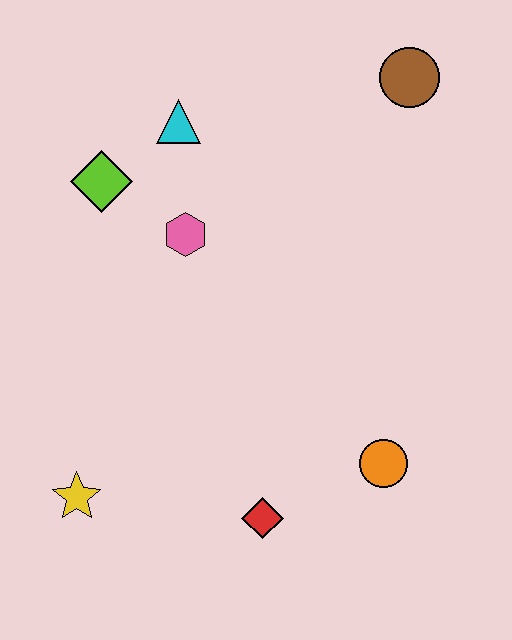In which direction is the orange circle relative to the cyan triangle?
The orange circle is below the cyan triangle.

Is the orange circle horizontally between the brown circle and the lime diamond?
Yes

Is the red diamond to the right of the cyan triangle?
Yes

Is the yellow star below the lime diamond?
Yes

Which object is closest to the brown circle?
The cyan triangle is closest to the brown circle.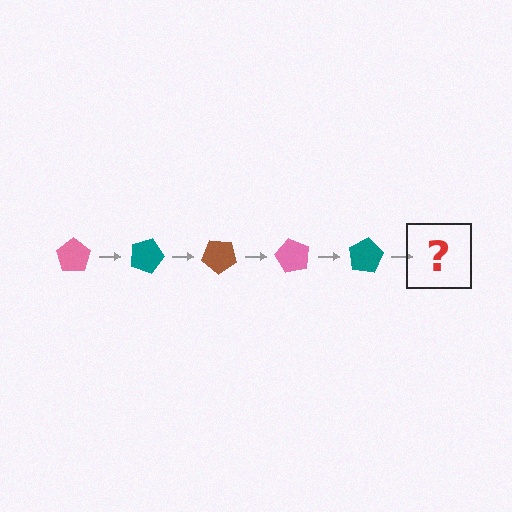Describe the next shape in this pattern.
It should be a brown pentagon, rotated 100 degrees from the start.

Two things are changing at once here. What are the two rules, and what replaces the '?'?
The two rules are that it rotates 20 degrees each step and the color cycles through pink, teal, and brown. The '?' should be a brown pentagon, rotated 100 degrees from the start.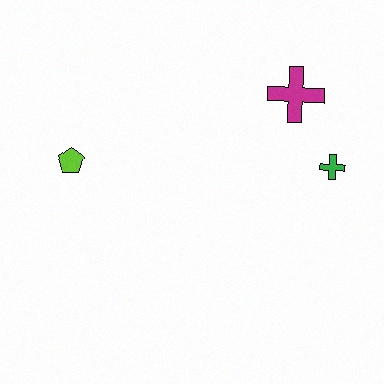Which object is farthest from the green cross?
The lime pentagon is farthest from the green cross.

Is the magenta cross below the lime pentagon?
No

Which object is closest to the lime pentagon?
The magenta cross is closest to the lime pentagon.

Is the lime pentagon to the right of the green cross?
No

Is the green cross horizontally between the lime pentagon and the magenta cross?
No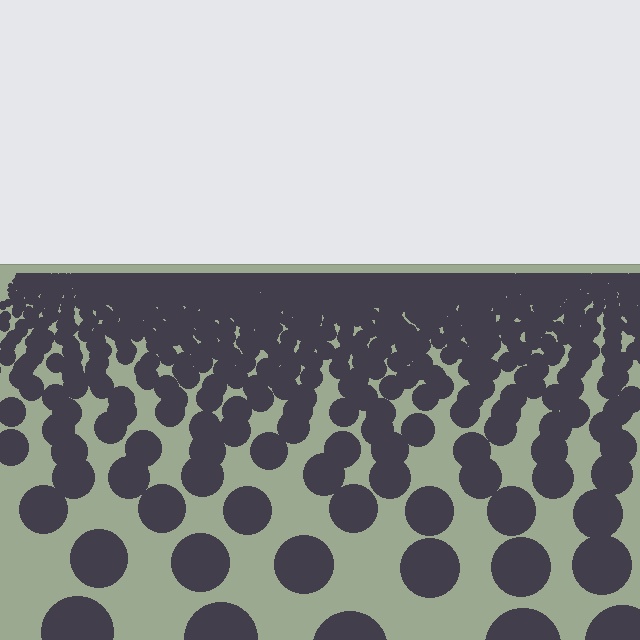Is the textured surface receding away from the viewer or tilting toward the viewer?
The surface is receding away from the viewer. Texture elements get smaller and denser toward the top.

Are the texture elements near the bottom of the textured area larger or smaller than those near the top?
Larger. Near the bottom, elements are closer to the viewer and appear at a bigger on-screen size.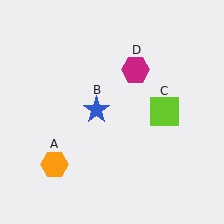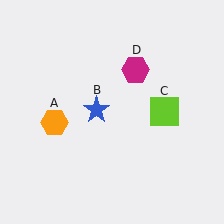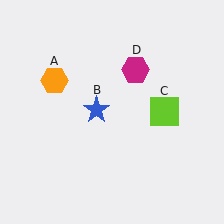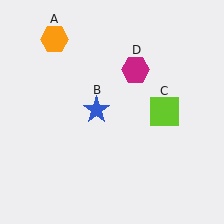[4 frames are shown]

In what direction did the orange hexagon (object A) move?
The orange hexagon (object A) moved up.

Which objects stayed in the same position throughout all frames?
Blue star (object B) and lime square (object C) and magenta hexagon (object D) remained stationary.